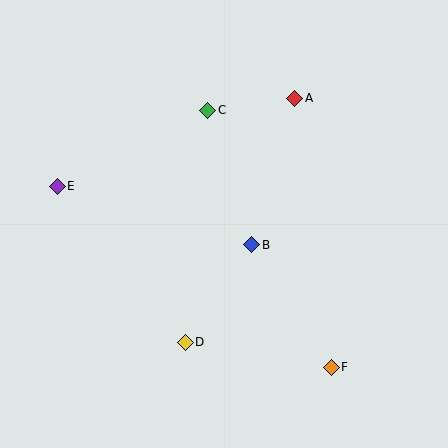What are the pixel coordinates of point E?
Point E is at (57, 186).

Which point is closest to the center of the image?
Point B at (252, 245) is closest to the center.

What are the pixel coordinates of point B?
Point B is at (252, 245).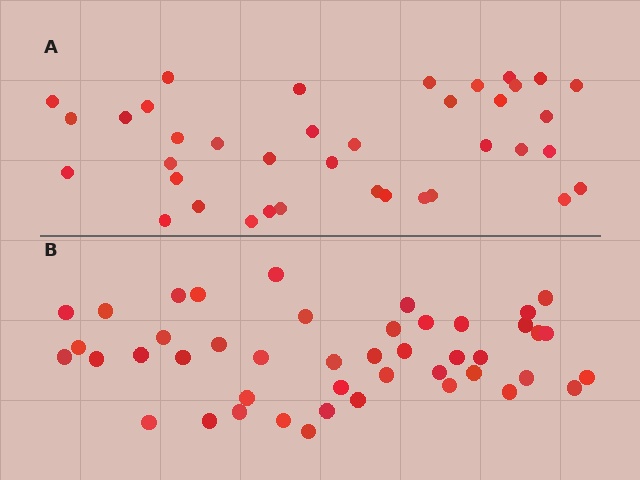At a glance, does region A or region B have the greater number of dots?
Region B (the bottom region) has more dots.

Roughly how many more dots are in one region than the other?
Region B has roughly 8 or so more dots than region A.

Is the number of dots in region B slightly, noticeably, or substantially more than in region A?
Region B has only slightly more — the two regions are fairly close. The ratio is roughly 1.2 to 1.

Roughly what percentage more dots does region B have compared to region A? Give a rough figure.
About 20% more.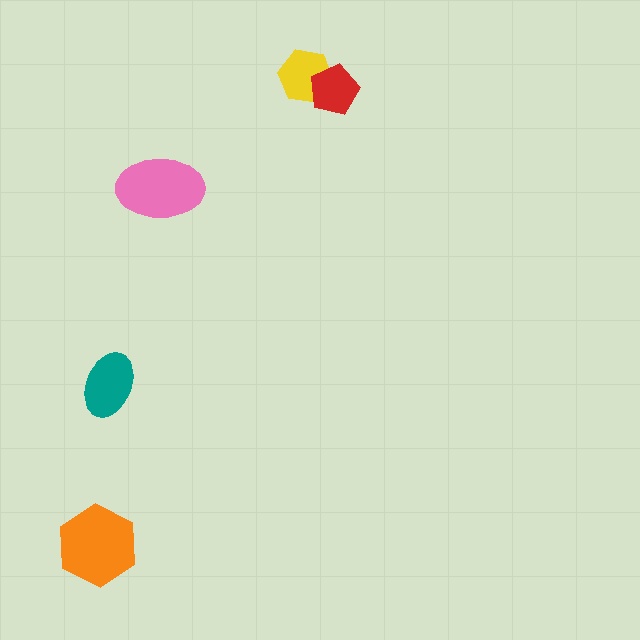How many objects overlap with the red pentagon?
1 object overlaps with the red pentagon.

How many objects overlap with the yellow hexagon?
1 object overlaps with the yellow hexagon.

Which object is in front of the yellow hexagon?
The red pentagon is in front of the yellow hexagon.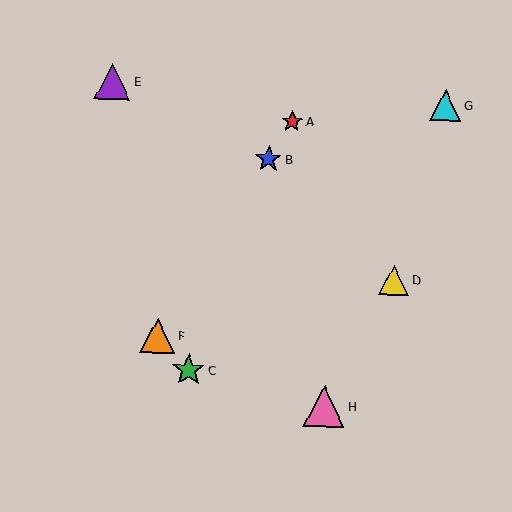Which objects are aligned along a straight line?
Objects A, B, F are aligned along a straight line.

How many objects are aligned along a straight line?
3 objects (A, B, F) are aligned along a straight line.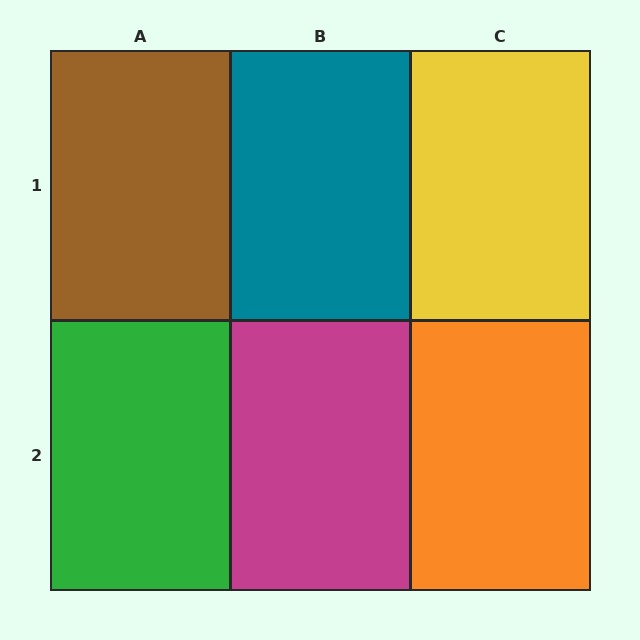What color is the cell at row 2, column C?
Orange.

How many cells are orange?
1 cell is orange.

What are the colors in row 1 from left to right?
Brown, teal, yellow.